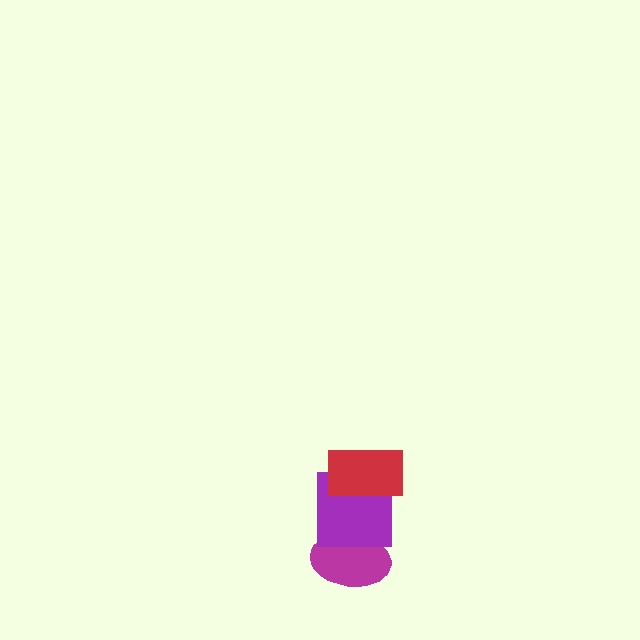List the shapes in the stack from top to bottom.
From top to bottom: the red rectangle, the purple square, the magenta ellipse.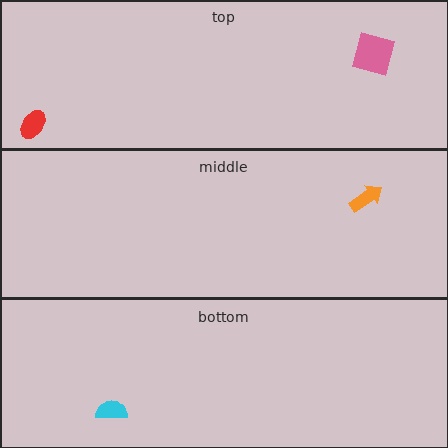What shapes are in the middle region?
The orange arrow.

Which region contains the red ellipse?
The top region.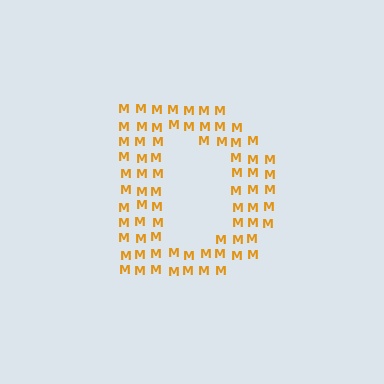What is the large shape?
The large shape is the letter D.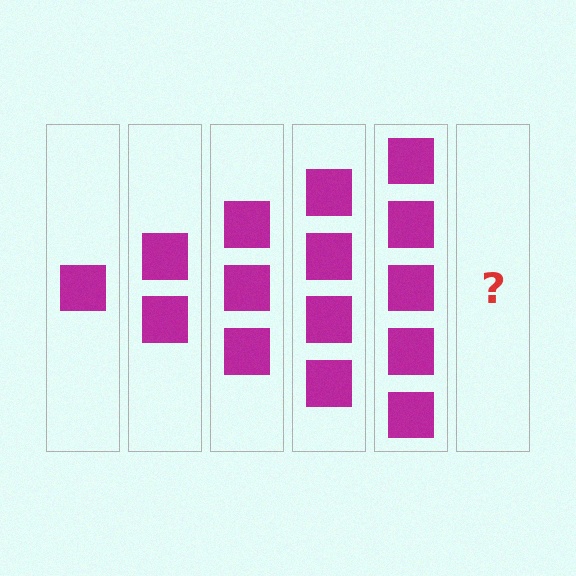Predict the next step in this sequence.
The next step is 6 squares.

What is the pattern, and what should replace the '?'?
The pattern is that each step adds one more square. The '?' should be 6 squares.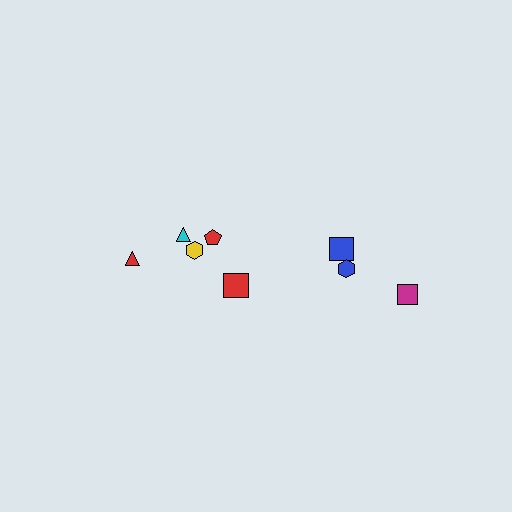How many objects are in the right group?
There are 3 objects.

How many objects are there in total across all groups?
There are 8 objects.